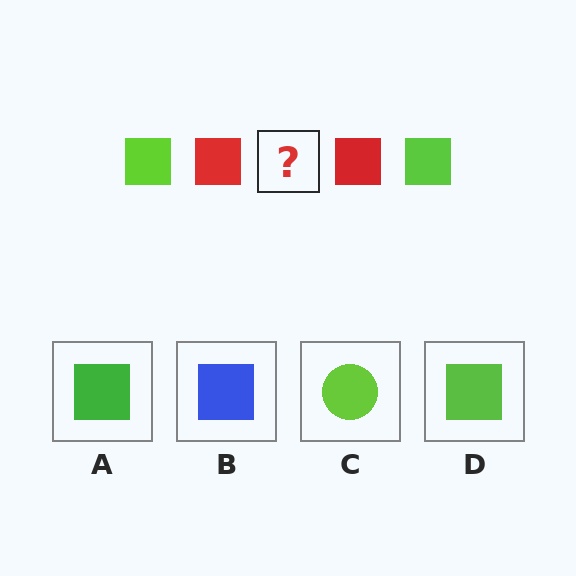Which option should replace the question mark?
Option D.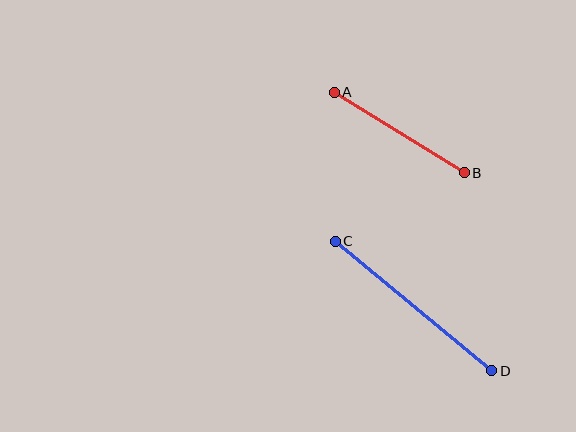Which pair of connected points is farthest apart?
Points C and D are farthest apart.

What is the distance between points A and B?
The distance is approximately 152 pixels.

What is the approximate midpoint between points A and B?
The midpoint is at approximately (399, 133) pixels.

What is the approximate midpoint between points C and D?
The midpoint is at approximately (413, 306) pixels.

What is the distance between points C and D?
The distance is approximately 203 pixels.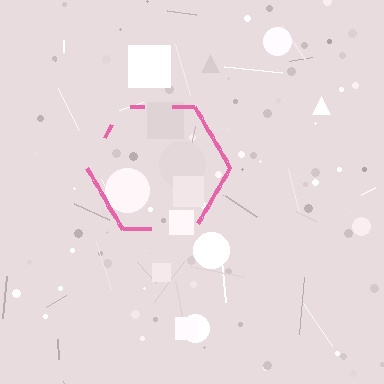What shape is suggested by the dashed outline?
The dashed outline suggests a hexagon.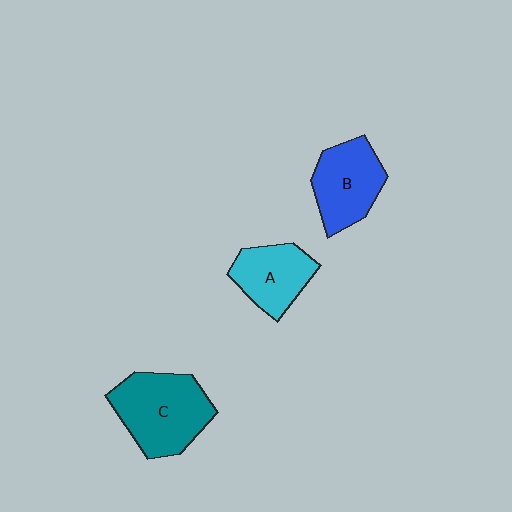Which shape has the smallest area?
Shape A (cyan).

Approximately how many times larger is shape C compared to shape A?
Approximately 1.5 times.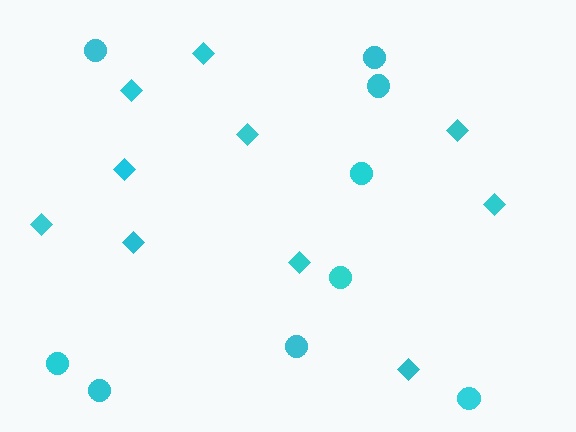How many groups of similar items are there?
There are 2 groups: one group of circles (9) and one group of diamonds (10).